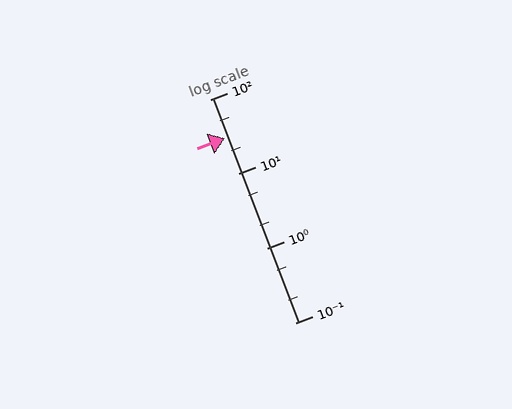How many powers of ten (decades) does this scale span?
The scale spans 3 decades, from 0.1 to 100.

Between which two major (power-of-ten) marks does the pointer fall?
The pointer is between 10 and 100.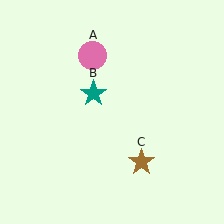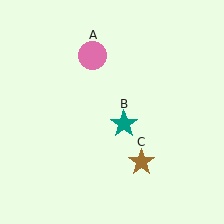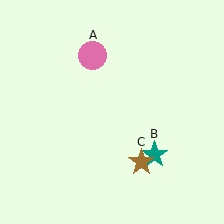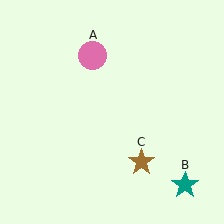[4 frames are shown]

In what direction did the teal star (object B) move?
The teal star (object B) moved down and to the right.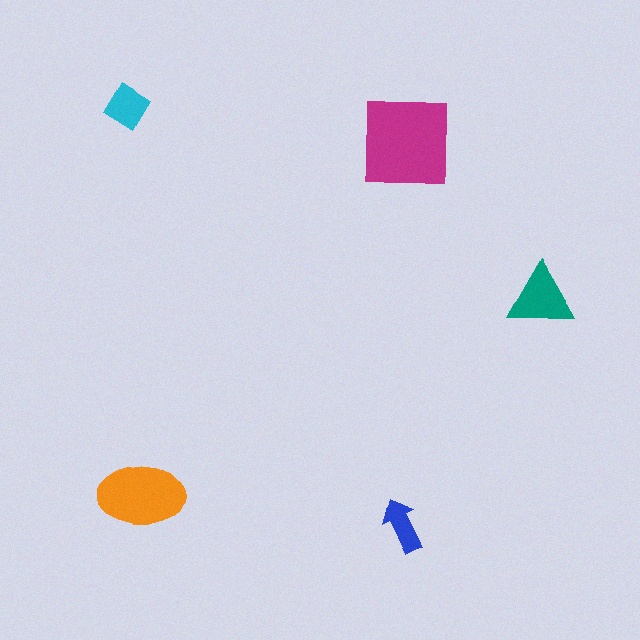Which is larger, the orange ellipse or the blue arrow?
The orange ellipse.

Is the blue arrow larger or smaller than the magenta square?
Smaller.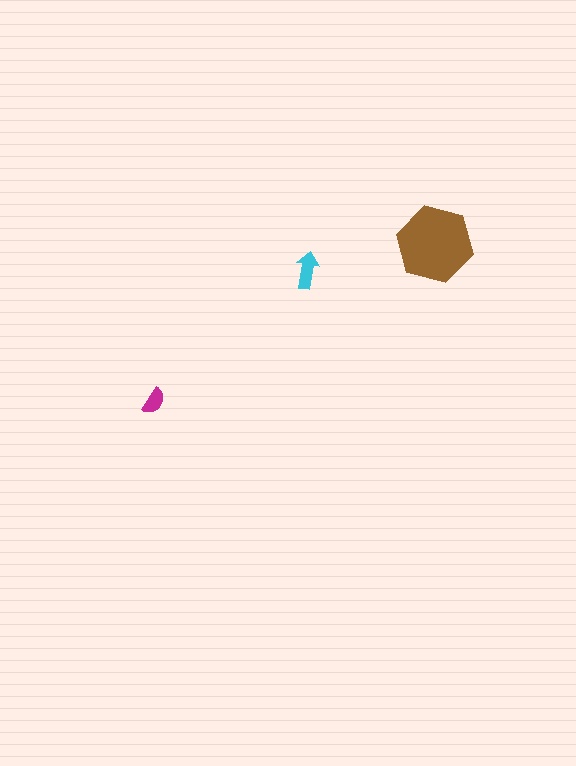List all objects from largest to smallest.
The brown hexagon, the cyan arrow, the magenta semicircle.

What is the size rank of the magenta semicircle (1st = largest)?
3rd.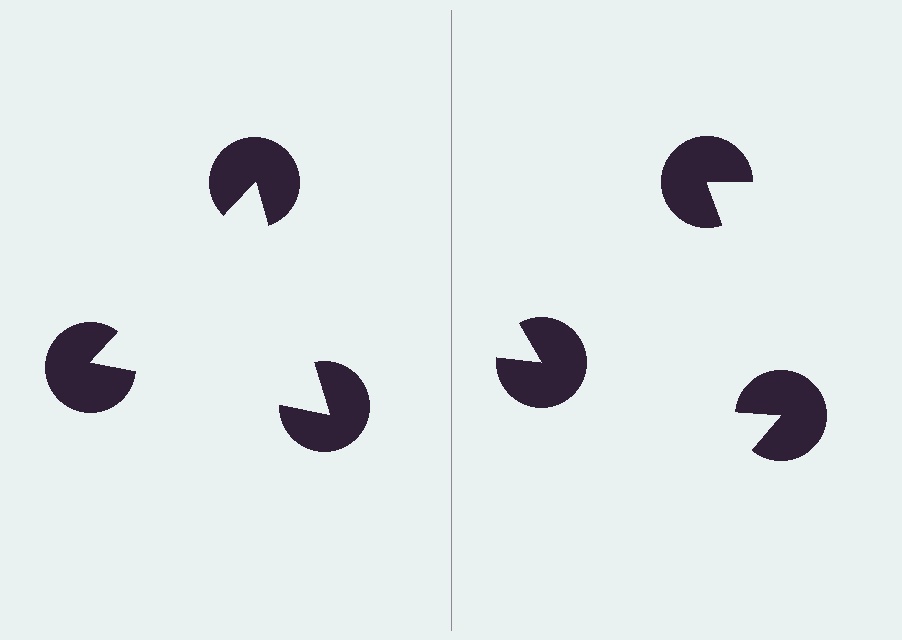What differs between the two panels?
The pac-man discs are positioned identically on both sides; only the wedge orientations differ. On the left they align to a triangle; on the right they are misaligned.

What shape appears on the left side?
An illusory triangle.